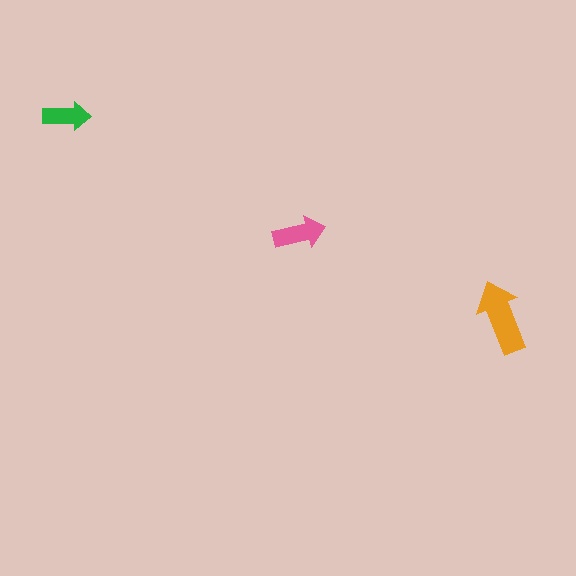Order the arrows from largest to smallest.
the orange one, the pink one, the green one.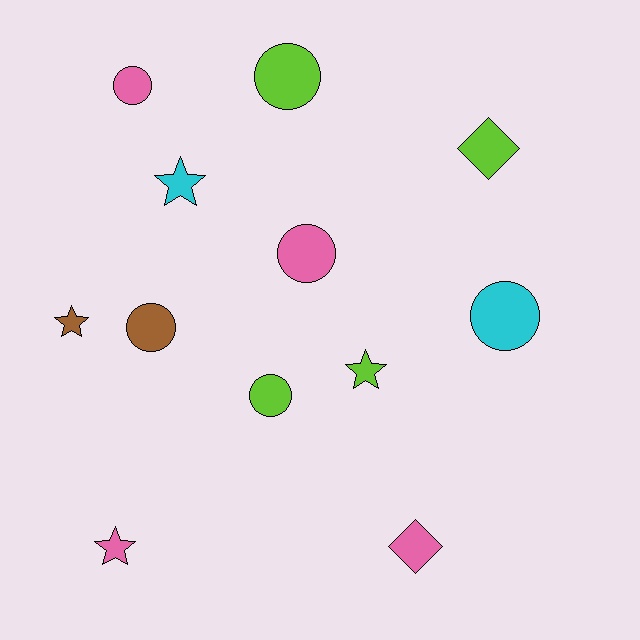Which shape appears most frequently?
Circle, with 6 objects.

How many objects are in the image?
There are 12 objects.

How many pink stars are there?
There is 1 pink star.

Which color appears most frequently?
Pink, with 4 objects.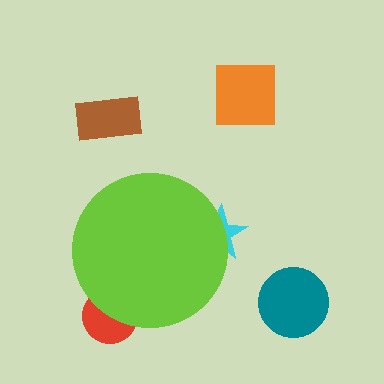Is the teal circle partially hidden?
No, the teal circle is fully visible.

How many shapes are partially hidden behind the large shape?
2 shapes are partially hidden.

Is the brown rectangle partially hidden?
No, the brown rectangle is fully visible.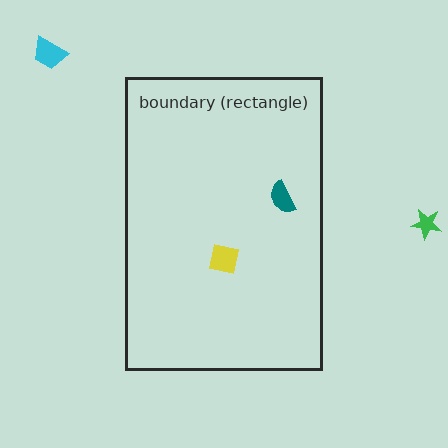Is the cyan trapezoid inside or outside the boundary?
Outside.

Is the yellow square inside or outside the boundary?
Inside.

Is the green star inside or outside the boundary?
Outside.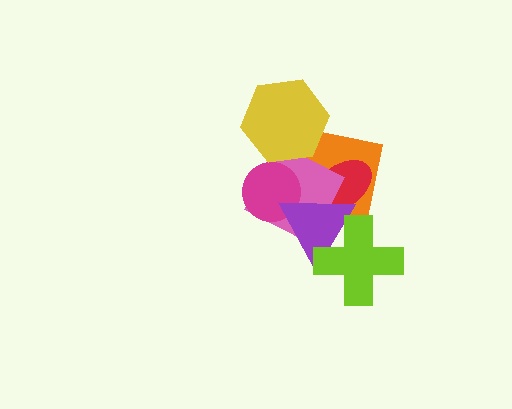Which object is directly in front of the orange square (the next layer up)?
The red ellipse is directly in front of the orange square.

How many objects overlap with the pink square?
5 objects overlap with the pink square.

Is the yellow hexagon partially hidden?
No, no other shape covers it.